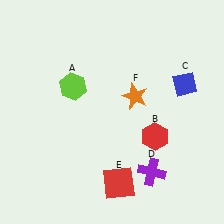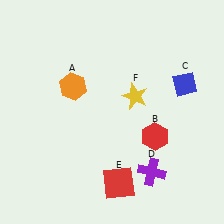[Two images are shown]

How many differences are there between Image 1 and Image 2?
There are 2 differences between the two images.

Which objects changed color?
A changed from lime to orange. F changed from orange to yellow.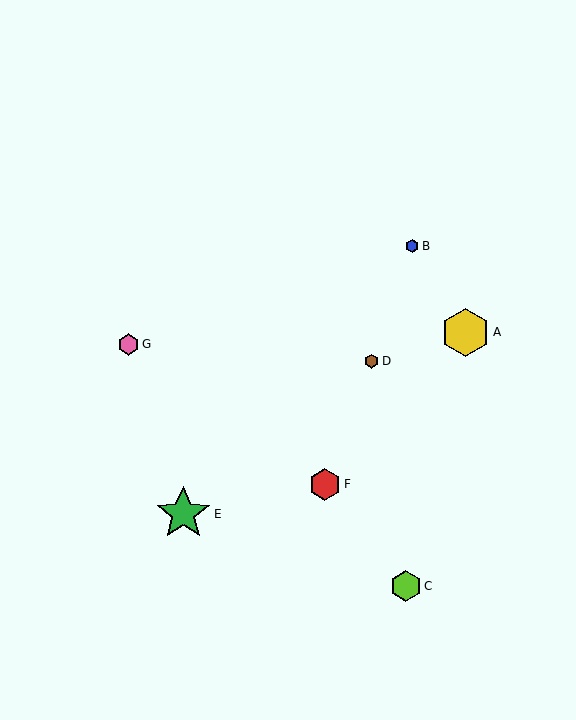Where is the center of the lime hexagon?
The center of the lime hexagon is at (406, 586).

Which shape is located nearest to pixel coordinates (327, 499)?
The red hexagon (labeled F) at (325, 484) is nearest to that location.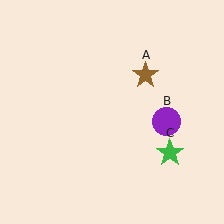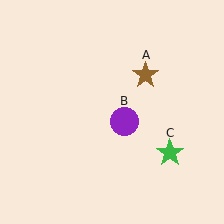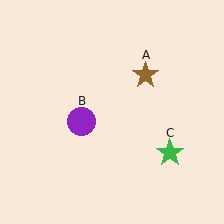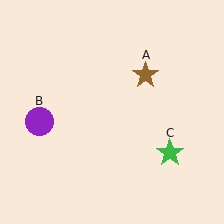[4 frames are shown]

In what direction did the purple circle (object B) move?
The purple circle (object B) moved left.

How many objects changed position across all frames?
1 object changed position: purple circle (object B).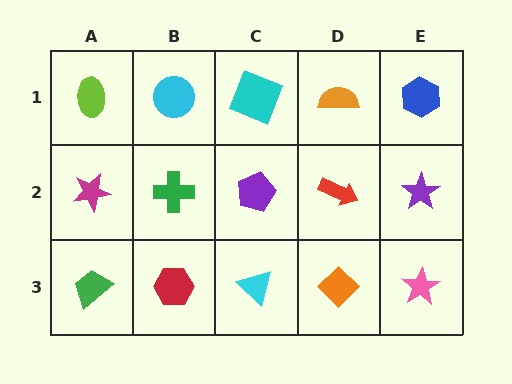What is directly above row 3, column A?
A magenta star.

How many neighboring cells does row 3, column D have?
3.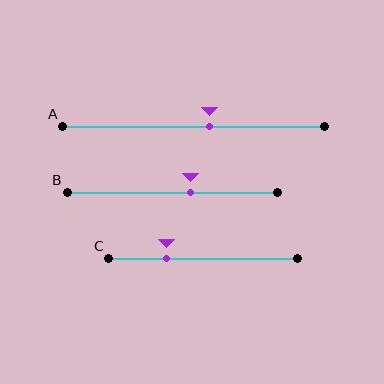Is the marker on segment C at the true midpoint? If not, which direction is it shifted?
No, the marker on segment C is shifted to the left by about 20% of the segment length.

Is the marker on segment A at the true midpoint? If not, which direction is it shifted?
No, the marker on segment A is shifted to the right by about 6% of the segment length.